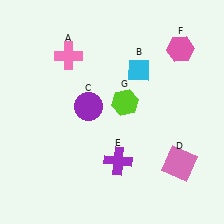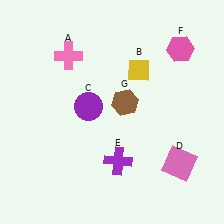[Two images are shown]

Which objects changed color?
B changed from cyan to yellow. G changed from lime to brown.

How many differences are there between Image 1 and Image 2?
There are 2 differences between the two images.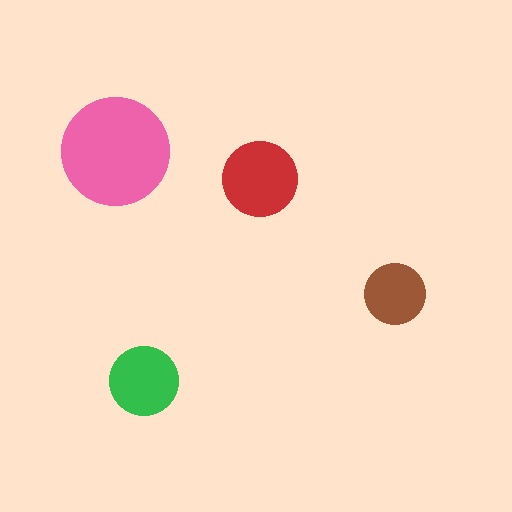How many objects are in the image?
There are 4 objects in the image.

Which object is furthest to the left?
The pink circle is leftmost.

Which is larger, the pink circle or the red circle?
The pink one.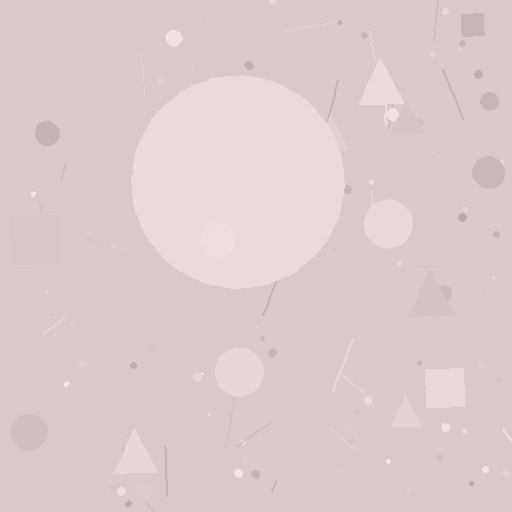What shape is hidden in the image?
A circle is hidden in the image.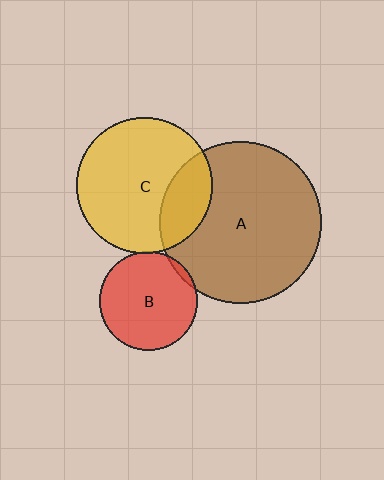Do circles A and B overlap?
Yes.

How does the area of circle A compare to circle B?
Approximately 2.7 times.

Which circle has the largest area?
Circle A (brown).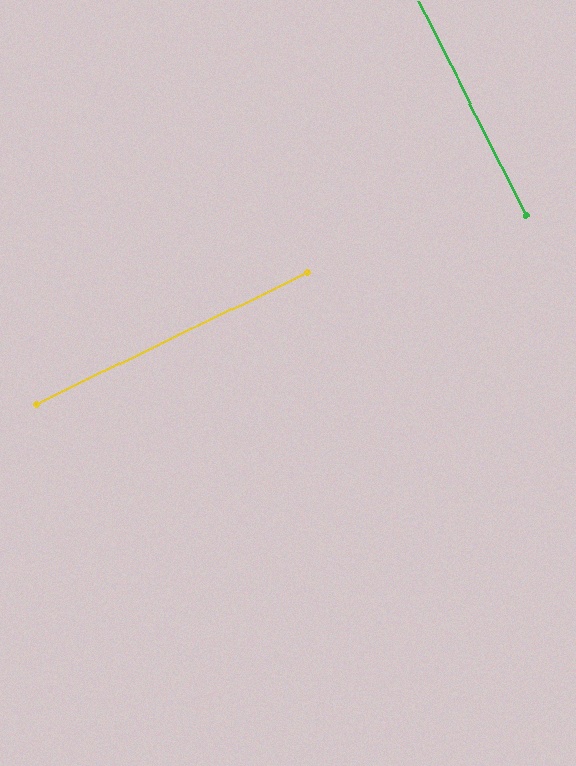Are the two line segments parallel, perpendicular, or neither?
Perpendicular — they meet at approximately 90°.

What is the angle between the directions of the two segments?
Approximately 90 degrees.